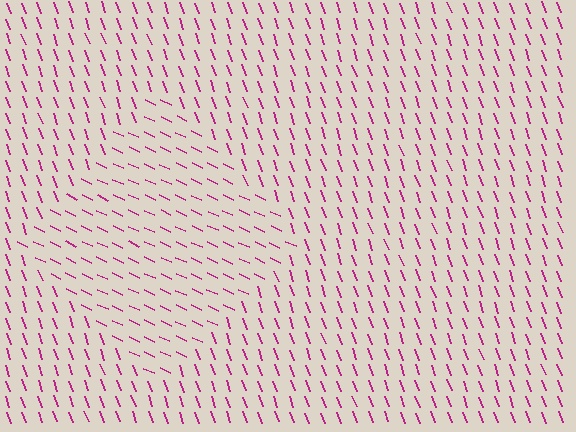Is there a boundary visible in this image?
Yes, there is a texture boundary formed by a change in line orientation.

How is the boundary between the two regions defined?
The boundary is defined purely by a change in line orientation (approximately 45 degrees difference). All lines are the same color and thickness.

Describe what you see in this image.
The image is filled with small magenta line segments. A diamond region in the image has lines oriented differently from the surrounding lines, creating a visible texture boundary.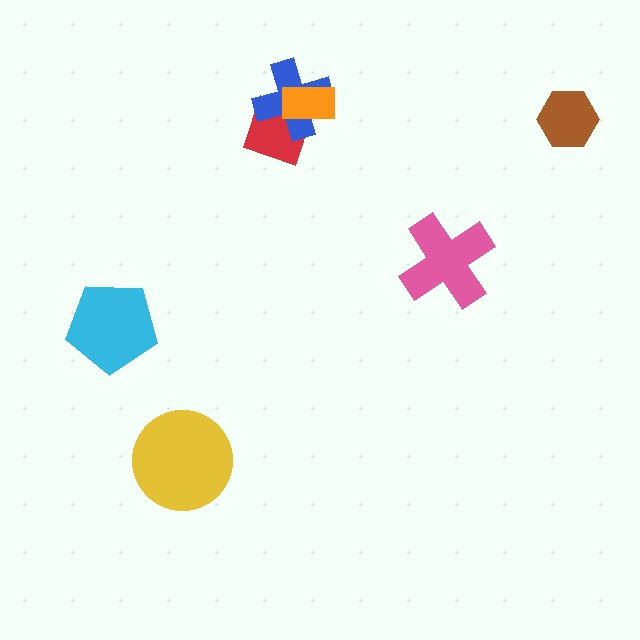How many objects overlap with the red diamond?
2 objects overlap with the red diamond.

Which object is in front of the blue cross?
The orange rectangle is in front of the blue cross.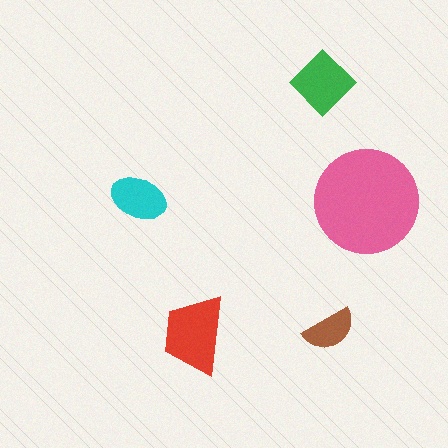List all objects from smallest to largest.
The brown semicircle, the cyan ellipse, the green diamond, the red trapezoid, the pink circle.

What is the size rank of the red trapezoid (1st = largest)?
2nd.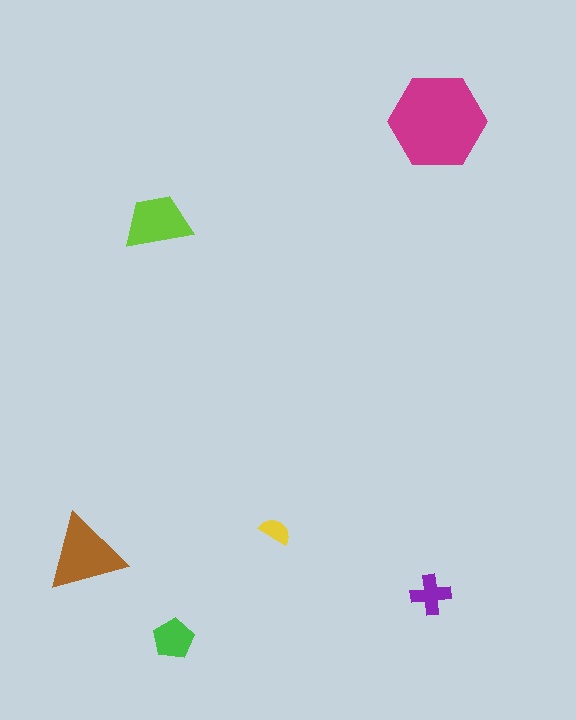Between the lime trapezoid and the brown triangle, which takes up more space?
The brown triangle.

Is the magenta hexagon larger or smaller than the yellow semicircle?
Larger.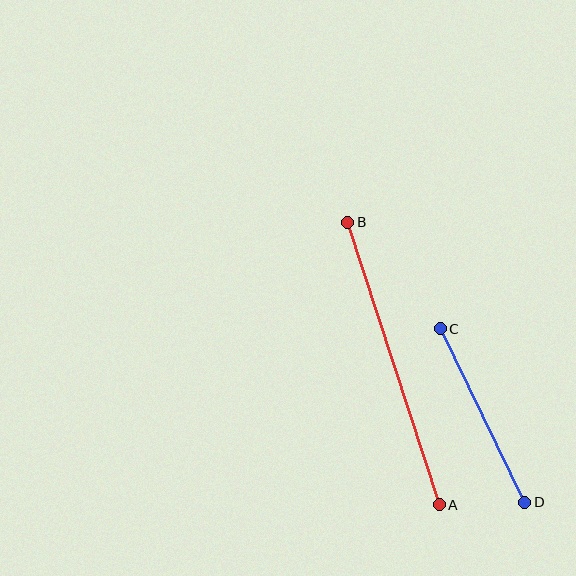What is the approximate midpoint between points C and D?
The midpoint is at approximately (482, 416) pixels.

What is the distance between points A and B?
The distance is approximately 297 pixels.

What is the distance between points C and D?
The distance is approximately 193 pixels.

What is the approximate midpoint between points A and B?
The midpoint is at approximately (394, 364) pixels.